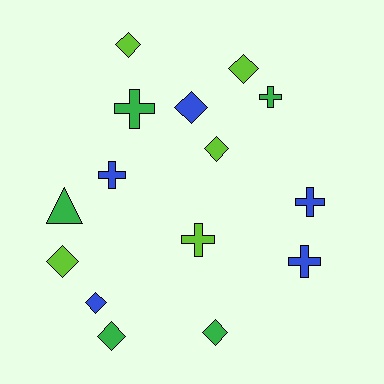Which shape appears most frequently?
Diamond, with 8 objects.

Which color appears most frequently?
Green, with 5 objects.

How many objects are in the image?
There are 15 objects.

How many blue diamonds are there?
There are 2 blue diamonds.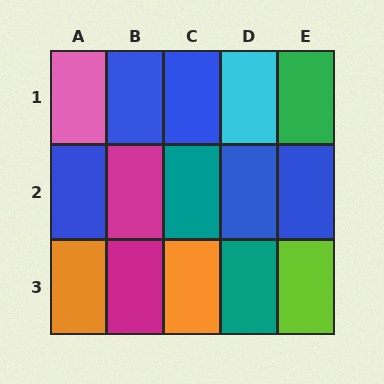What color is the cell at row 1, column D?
Cyan.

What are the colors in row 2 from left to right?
Blue, magenta, teal, blue, blue.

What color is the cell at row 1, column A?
Pink.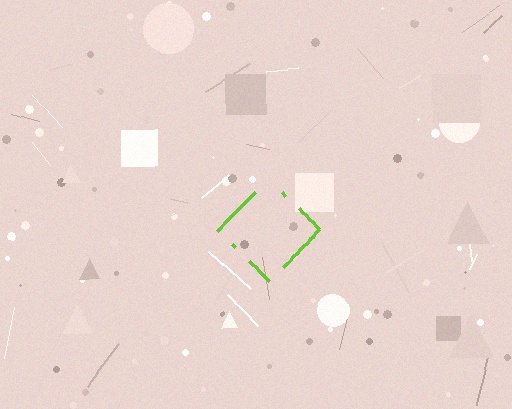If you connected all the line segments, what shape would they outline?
They would outline a diamond.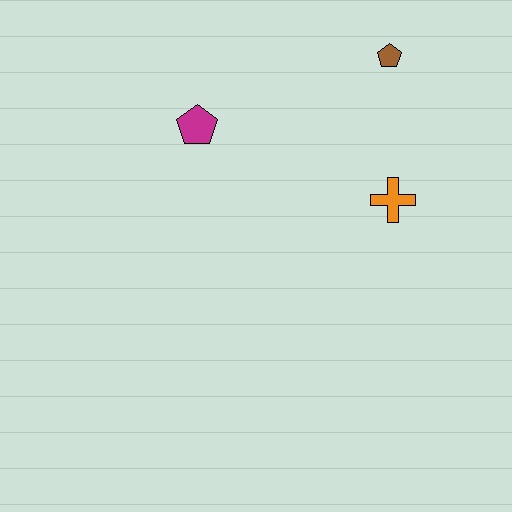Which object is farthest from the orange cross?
The magenta pentagon is farthest from the orange cross.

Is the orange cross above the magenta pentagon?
No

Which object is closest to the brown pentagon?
The orange cross is closest to the brown pentagon.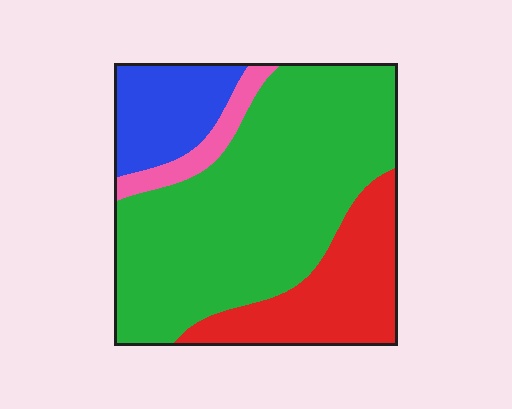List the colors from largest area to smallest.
From largest to smallest: green, red, blue, pink.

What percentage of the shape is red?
Red takes up about one fifth (1/5) of the shape.